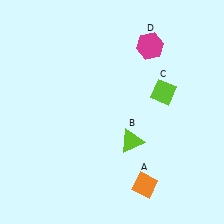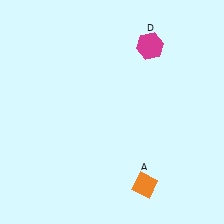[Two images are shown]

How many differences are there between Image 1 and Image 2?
There are 2 differences between the two images.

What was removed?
The lime diamond (C), the lime triangle (B) were removed in Image 2.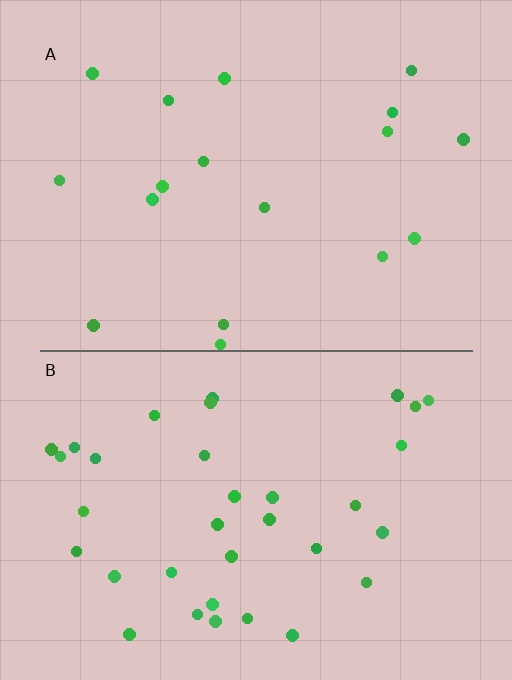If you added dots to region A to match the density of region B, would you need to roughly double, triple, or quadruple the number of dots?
Approximately double.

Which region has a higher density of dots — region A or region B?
B (the bottom).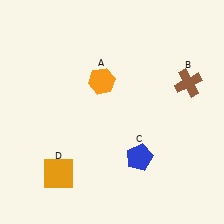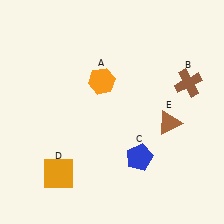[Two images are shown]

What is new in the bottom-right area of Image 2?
A brown triangle (E) was added in the bottom-right area of Image 2.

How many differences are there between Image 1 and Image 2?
There is 1 difference between the two images.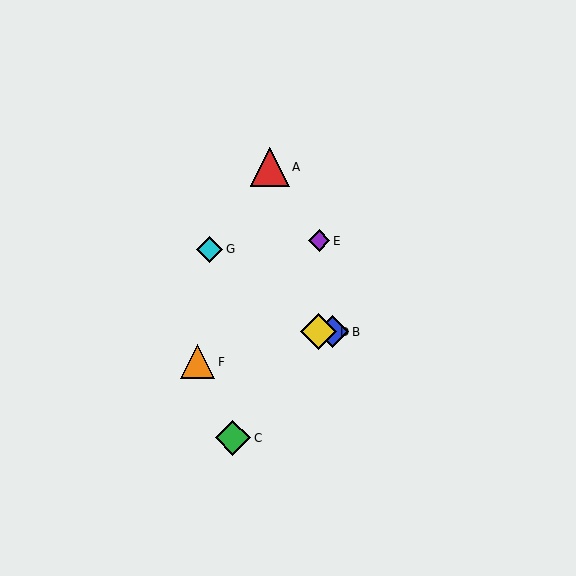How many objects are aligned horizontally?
2 objects (B, D) are aligned horizontally.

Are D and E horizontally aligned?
No, D is at y≈332 and E is at y≈241.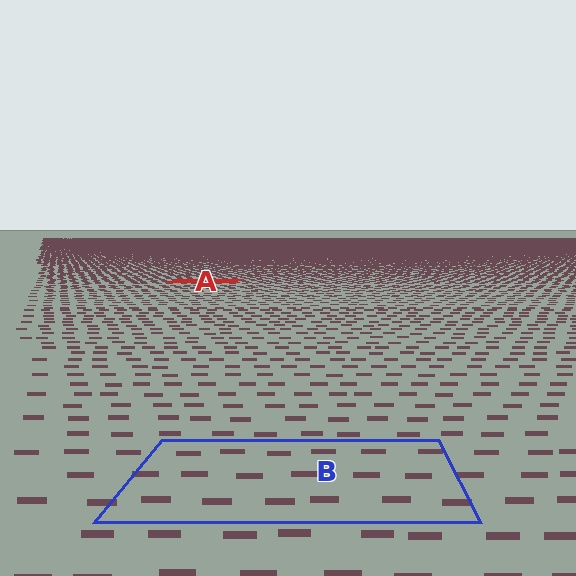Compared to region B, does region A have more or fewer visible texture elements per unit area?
Region A has more texture elements per unit area — they are packed more densely because it is farther away.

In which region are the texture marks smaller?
The texture marks are smaller in region A, because it is farther away.